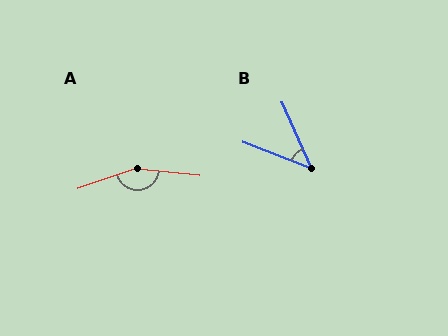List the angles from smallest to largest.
B (45°), A (155°).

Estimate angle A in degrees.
Approximately 155 degrees.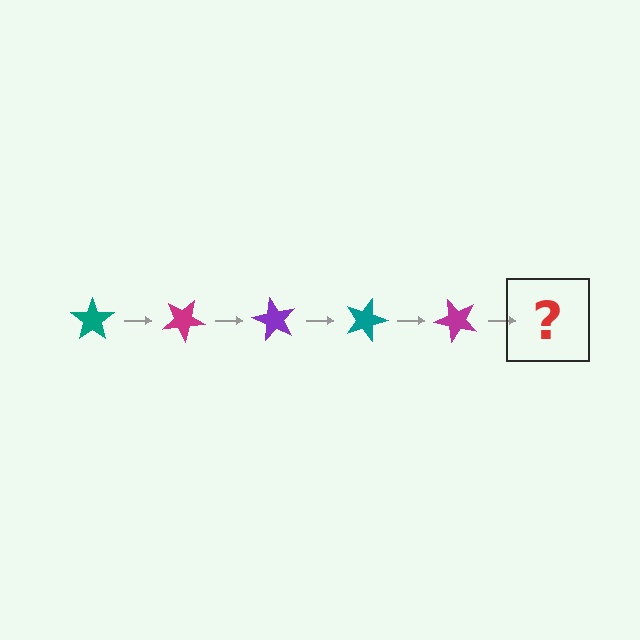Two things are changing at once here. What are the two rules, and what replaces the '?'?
The two rules are that it rotates 30 degrees each step and the color cycles through teal, magenta, and purple. The '?' should be a purple star, rotated 150 degrees from the start.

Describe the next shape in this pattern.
It should be a purple star, rotated 150 degrees from the start.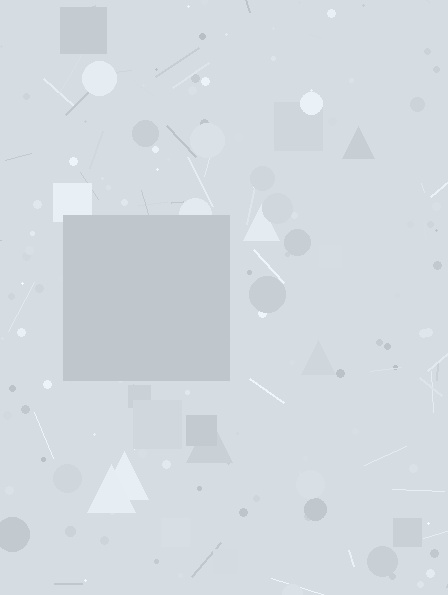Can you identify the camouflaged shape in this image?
The camouflaged shape is a square.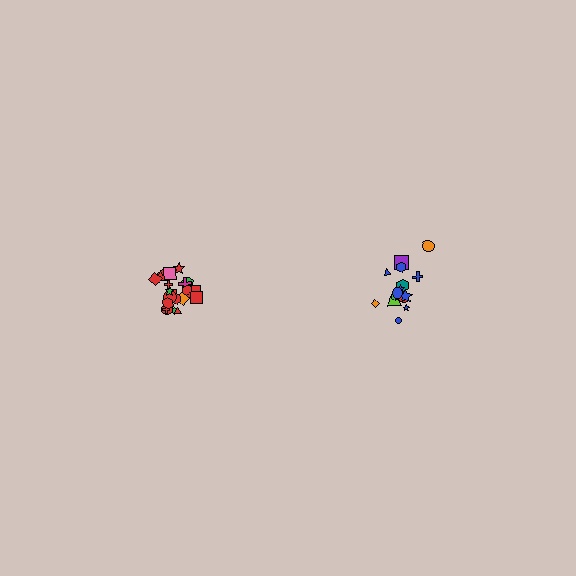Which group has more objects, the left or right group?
The left group.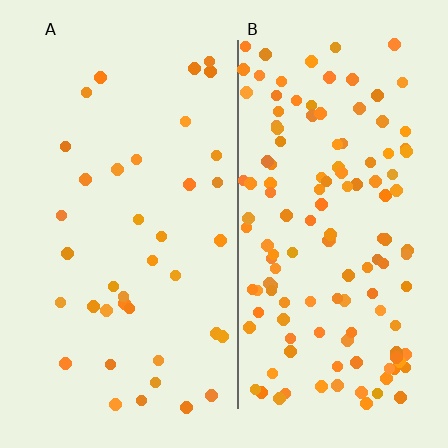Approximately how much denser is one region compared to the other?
Approximately 3.5× — region B over region A.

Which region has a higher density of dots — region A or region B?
B (the right).